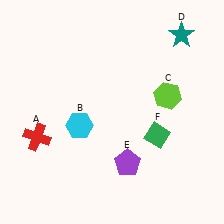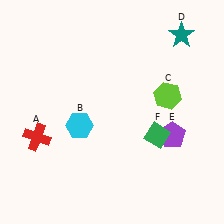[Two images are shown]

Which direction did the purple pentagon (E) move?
The purple pentagon (E) moved right.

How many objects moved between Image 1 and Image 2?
1 object moved between the two images.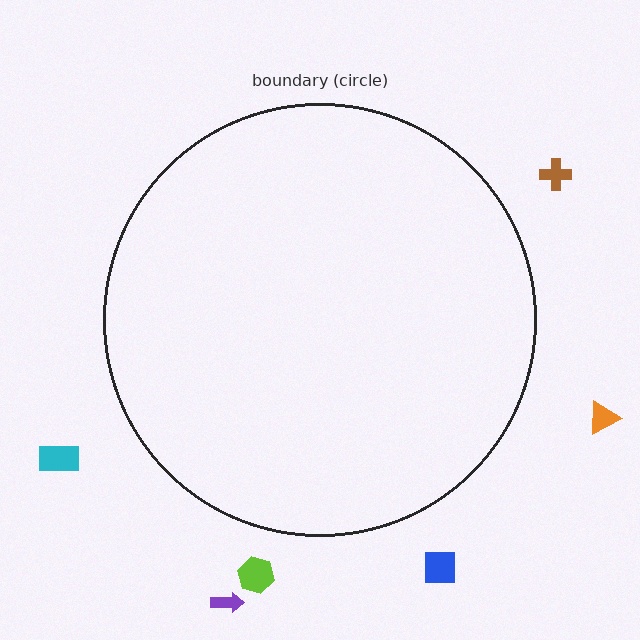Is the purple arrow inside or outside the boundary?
Outside.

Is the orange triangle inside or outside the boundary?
Outside.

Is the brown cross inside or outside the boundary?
Outside.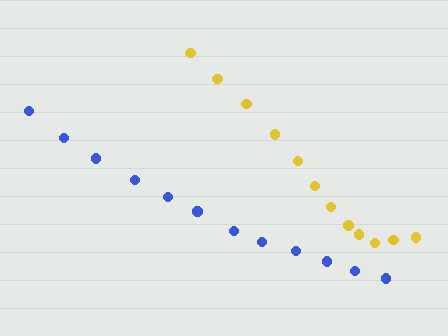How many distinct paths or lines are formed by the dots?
There are 2 distinct paths.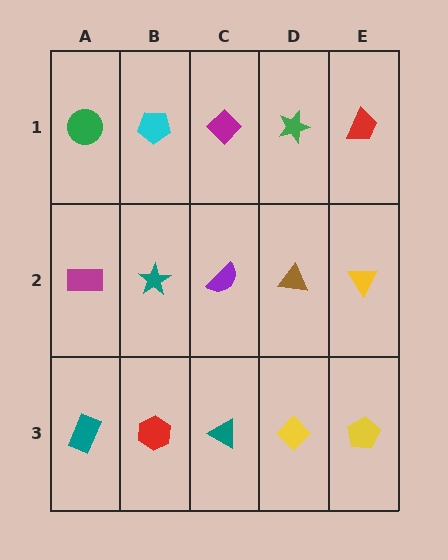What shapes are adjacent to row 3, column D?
A brown triangle (row 2, column D), a teal triangle (row 3, column C), a yellow pentagon (row 3, column E).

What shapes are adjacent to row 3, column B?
A teal star (row 2, column B), a teal rectangle (row 3, column A), a teal triangle (row 3, column C).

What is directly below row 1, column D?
A brown triangle.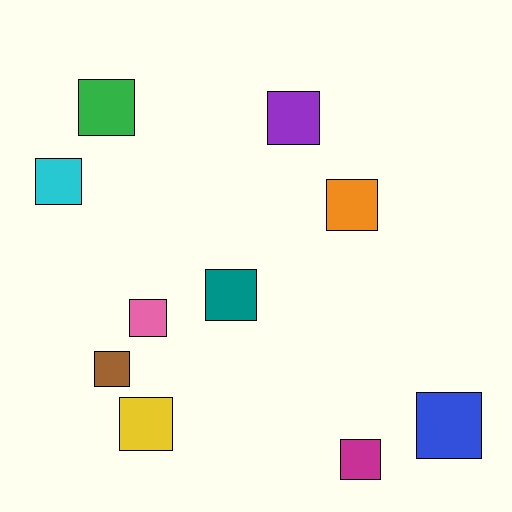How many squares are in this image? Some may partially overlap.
There are 10 squares.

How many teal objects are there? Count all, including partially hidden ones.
There is 1 teal object.